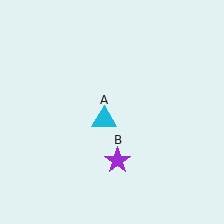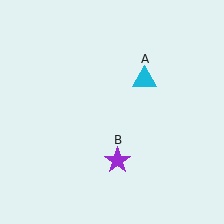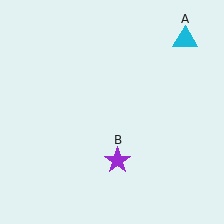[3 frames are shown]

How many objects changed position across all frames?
1 object changed position: cyan triangle (object A).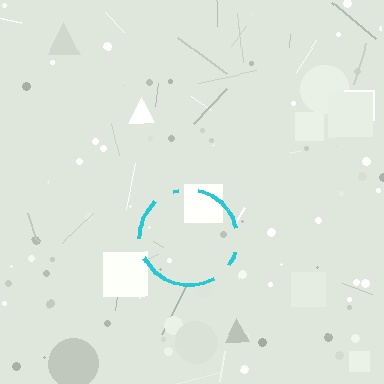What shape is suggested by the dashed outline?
The dashed outline suggests a circle.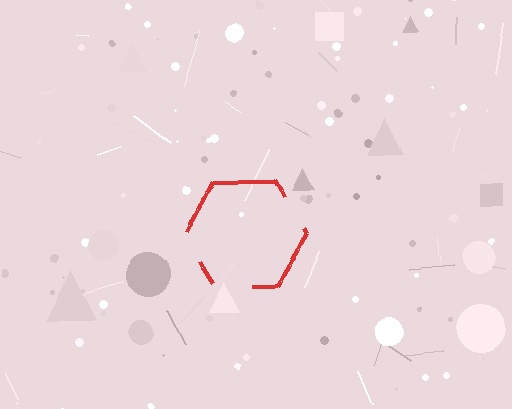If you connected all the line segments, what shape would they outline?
They would outline a hexagon.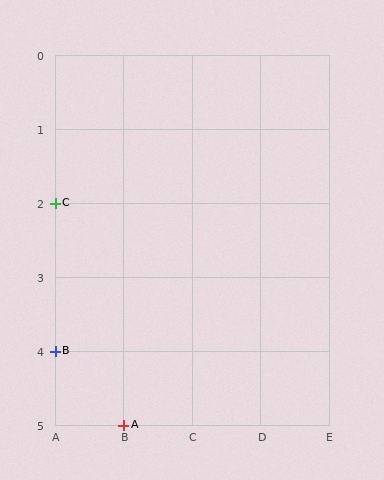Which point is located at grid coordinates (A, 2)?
Point C is at (A, 2).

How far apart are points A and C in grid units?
Points A and C are 1 column and 3 rows apart (about 3.2 grid units diagonally).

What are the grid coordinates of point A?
Point A is at grid coordinates (B, 5).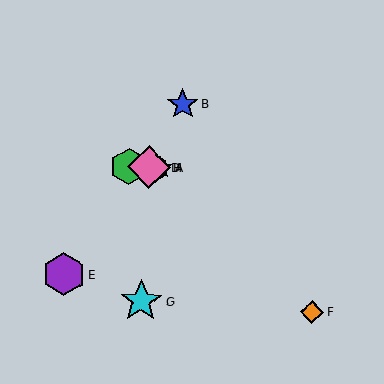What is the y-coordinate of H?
Object H is at y≈167.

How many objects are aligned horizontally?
4 objects (A, C, D, H) are aligned horizontally.